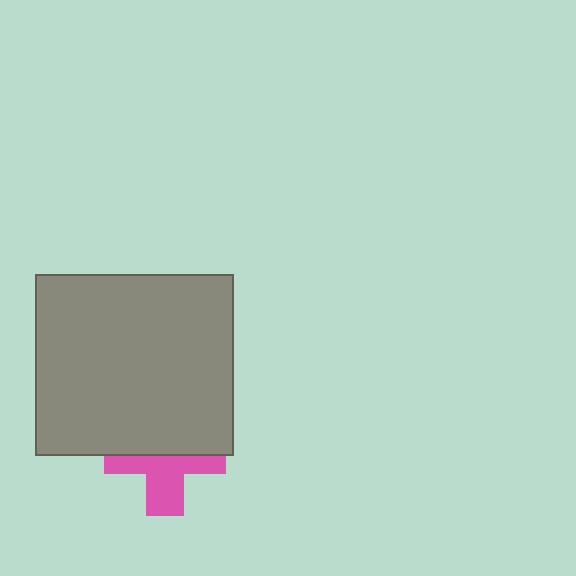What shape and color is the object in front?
The object in front is a gray rectangle.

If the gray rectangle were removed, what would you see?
You would see the complete pink cross.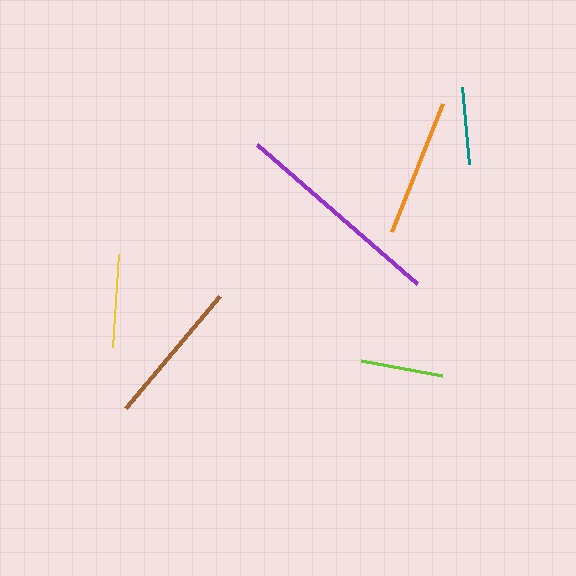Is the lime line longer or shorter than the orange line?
The orange line is longer than the lime line.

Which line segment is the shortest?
The teal line is the shortest at approximately 77 pixels.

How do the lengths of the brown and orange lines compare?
The brown and orange lines are approximately the same length.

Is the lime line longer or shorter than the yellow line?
The yellow line is longer than the lime line.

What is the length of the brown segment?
The brown segment is approximately 146 pixels long.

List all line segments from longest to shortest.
From longest to shortest: purple, brown, orange, yellow, lime, teal.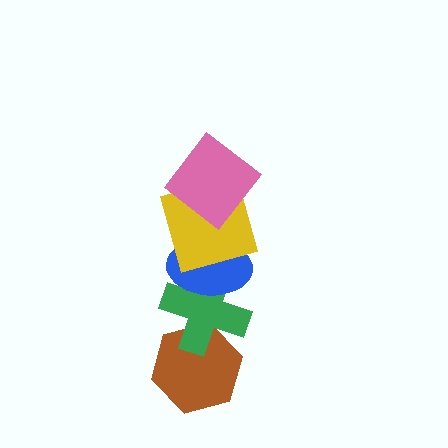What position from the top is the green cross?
The green cross is 4th from the top.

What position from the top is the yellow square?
The yellow square is 2nd from the top.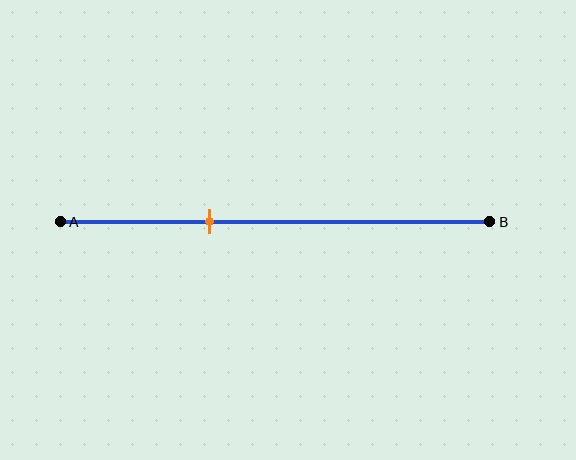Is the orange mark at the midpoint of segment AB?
No, the mark is at about 35% from A, not at the 50% midpoint.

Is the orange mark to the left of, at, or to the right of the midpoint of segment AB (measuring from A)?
The orange mark is to the left of the midpoint of segment AB.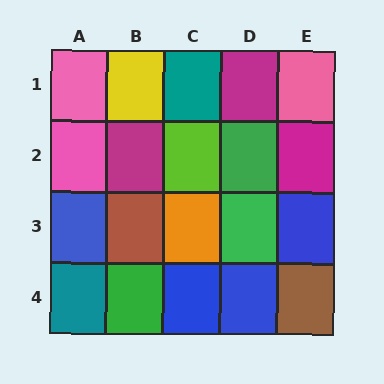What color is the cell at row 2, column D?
Green.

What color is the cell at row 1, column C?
Teal.